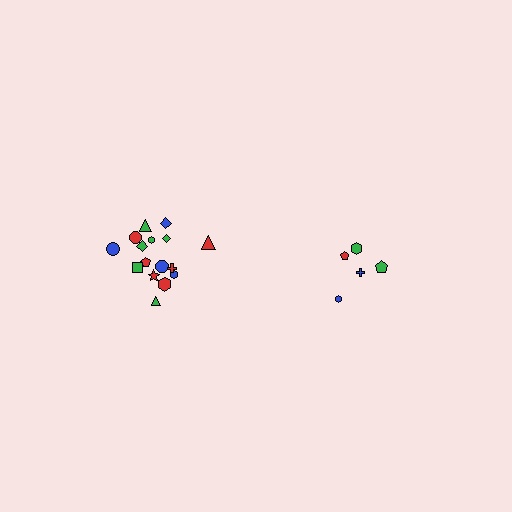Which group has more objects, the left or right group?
The left group.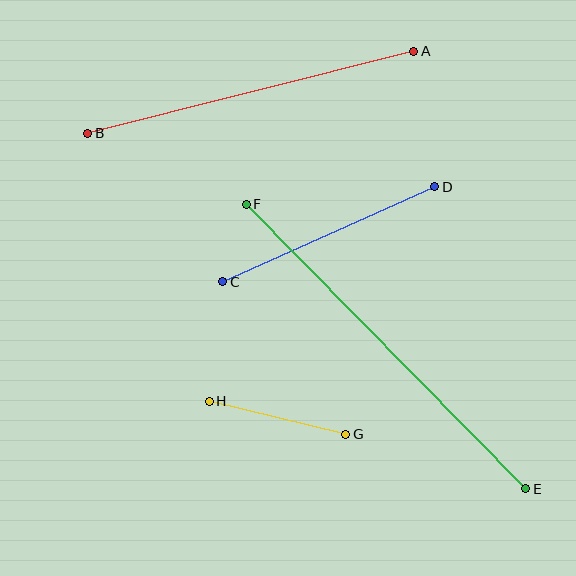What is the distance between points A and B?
The distance is approximately 336 pixels.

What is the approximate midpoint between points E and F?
The midpoint is at approximately (386, 347) pixels.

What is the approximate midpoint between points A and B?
The midpoint is at approximately (251, 92) pixels.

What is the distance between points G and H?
The distance is approximately 141 pixels.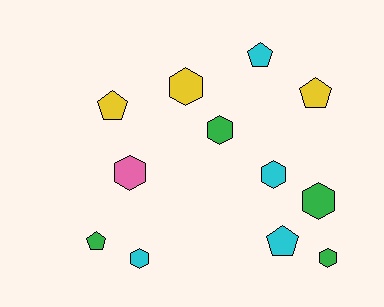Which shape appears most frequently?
Hexagon, with 7 objects.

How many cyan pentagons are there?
There are 2 cyan pentagons.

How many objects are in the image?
There are 12 objects.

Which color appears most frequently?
Green, with 4 objects.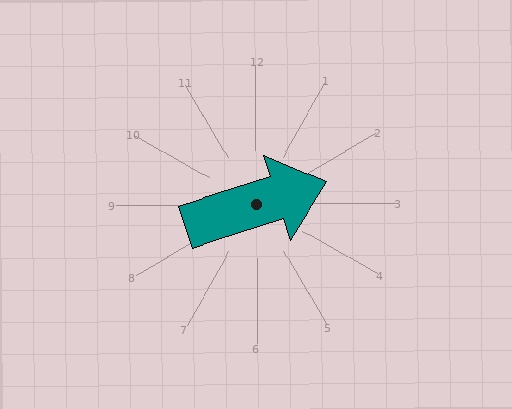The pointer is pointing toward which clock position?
Roughly 2 o'clock.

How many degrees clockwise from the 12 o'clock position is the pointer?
Approximately 73 degrees.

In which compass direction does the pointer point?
East.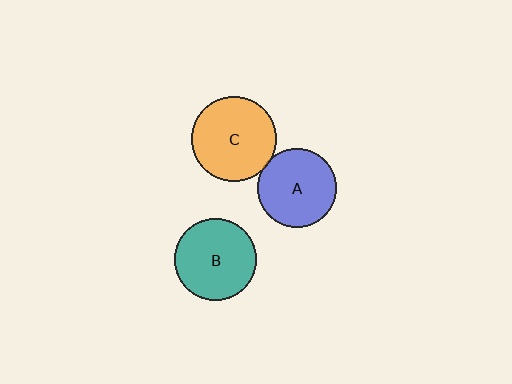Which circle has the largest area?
Circle C (orange).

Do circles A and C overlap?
Yes.